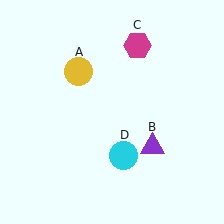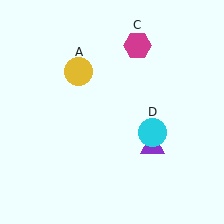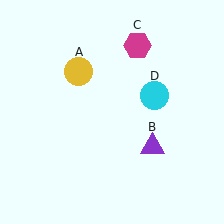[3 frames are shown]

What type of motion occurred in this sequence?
The cyan circle (object D) rotated counterclockwise around the center of the scene.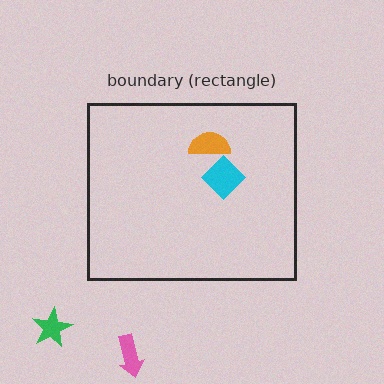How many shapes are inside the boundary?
2 inside, 2 outside.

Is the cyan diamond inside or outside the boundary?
Inside.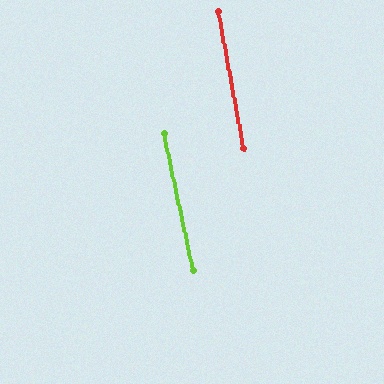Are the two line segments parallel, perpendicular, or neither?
Parallel — their directions differ by only 1.6°.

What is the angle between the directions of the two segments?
Approximately 2 degrees.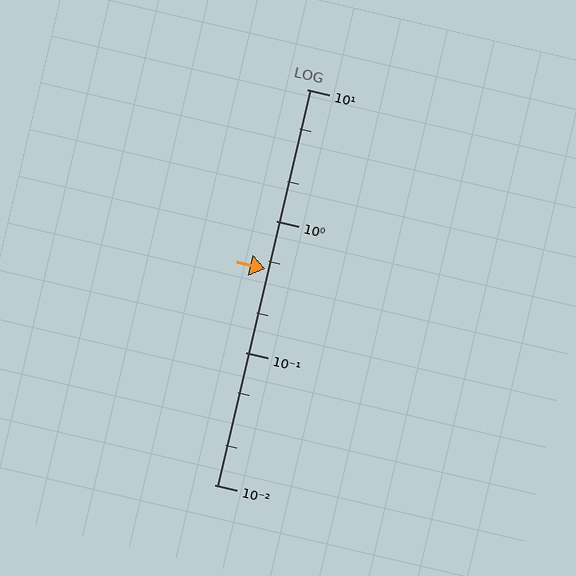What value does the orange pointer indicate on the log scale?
The pointer indicates approximately 0.43.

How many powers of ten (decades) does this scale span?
The scale spans 3 decades, from 0.01 to 10.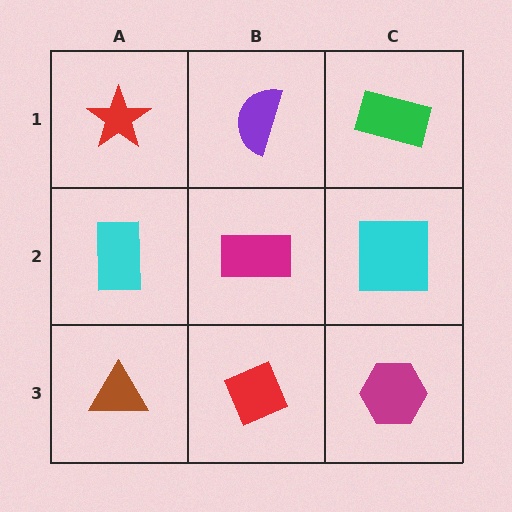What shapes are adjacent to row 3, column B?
A magenta rectangle (row 2, column B), a brown triangle (row 3, column A), a magenta hexagon (row 3, column C).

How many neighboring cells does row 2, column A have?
3.